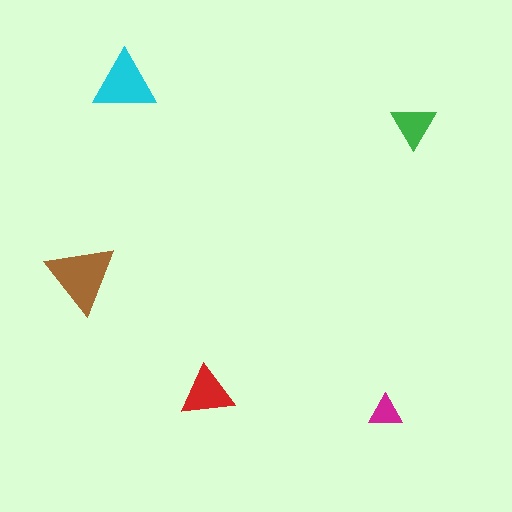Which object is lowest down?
The magenta triangle is bottommost.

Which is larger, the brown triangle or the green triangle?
The brown one.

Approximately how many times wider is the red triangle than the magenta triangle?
About 1.5 times wider.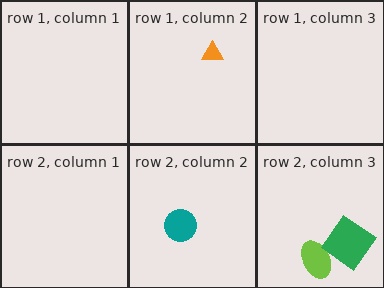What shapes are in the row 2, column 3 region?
The lime ellipse, the green diamond.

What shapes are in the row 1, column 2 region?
The orange triangle.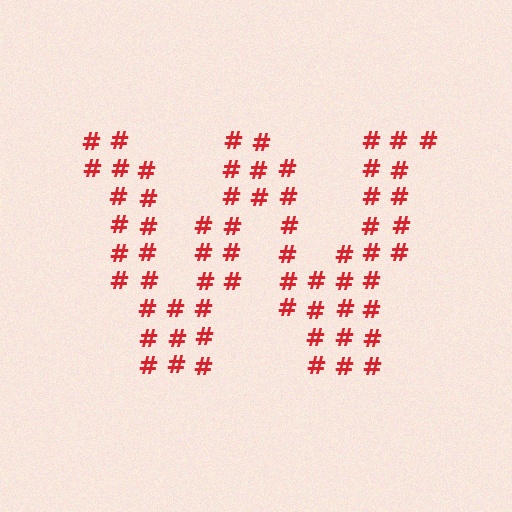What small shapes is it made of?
It is made of small hash symbols.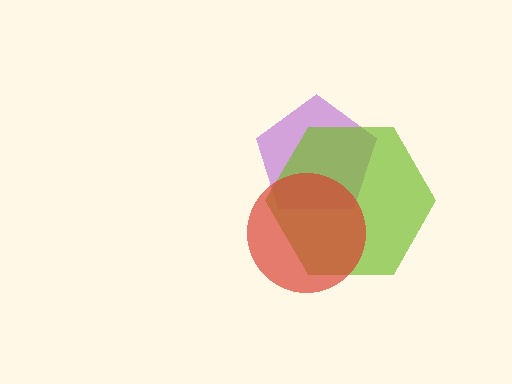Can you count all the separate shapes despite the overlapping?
Yes, there are 3 separate shapes.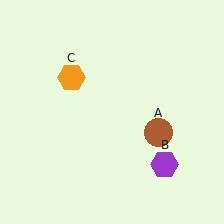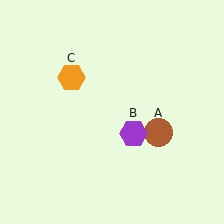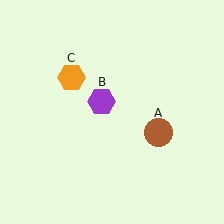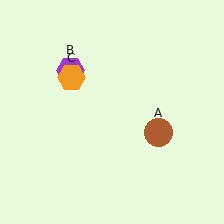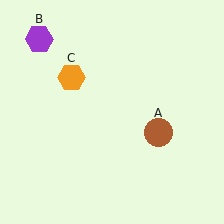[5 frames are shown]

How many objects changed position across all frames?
1 object changed position: purple hexagon (object B).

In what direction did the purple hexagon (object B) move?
The purple hexagon (object B) moved up and to the left.